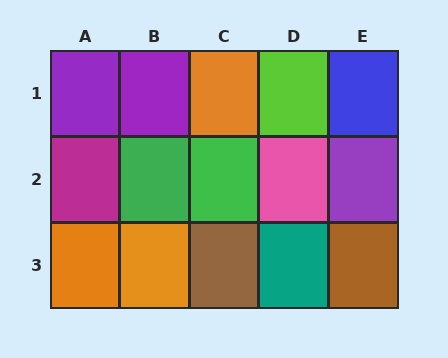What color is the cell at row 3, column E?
Brown.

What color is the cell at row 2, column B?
Green.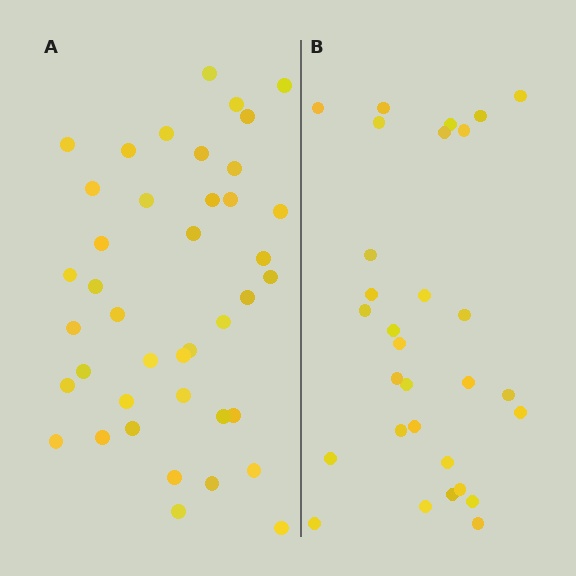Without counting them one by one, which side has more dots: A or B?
Region A (the left region) has more dots.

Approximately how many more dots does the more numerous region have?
Region A has roughly 12 or so more dots than region B.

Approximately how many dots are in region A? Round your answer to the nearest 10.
About 40 dots. (The exact count is 41, which rounds to 40.)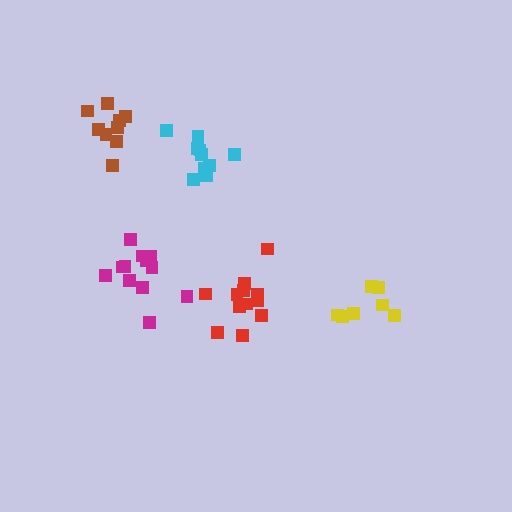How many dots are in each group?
Group 1: 12 dots, Group 2: 10 dots, Group 3: 7 dots, Group 4: 12 dots, Group 5: 9 dots (50 total).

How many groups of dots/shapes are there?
There are 5 groups.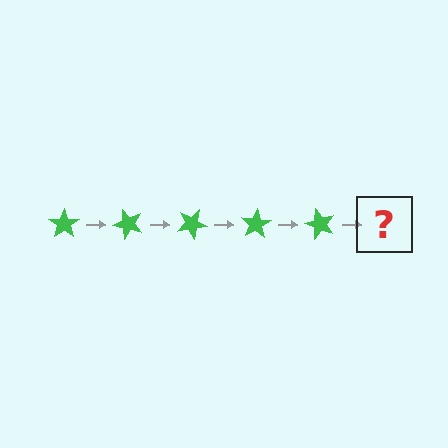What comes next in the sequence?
The next element should be a green star rotated 250 degrees.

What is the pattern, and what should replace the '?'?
The pattern is that the star rotates 50 degrees each step. The '?' should be a green star rotated 250 degrees.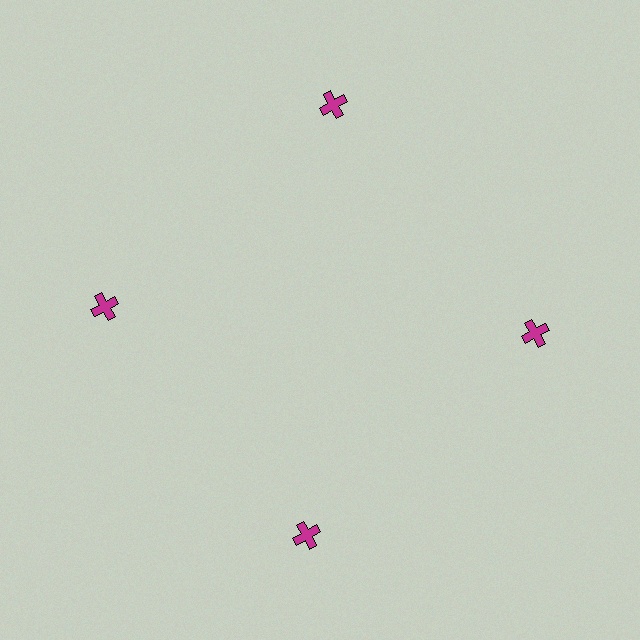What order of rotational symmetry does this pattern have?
This pattern has 4-fold rotational symmetry.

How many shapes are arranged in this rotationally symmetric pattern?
There are 4 shapes, arranged in 4 groups of 1.